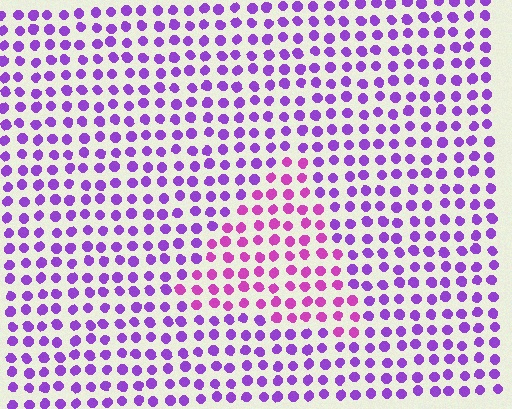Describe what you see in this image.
The image is filled with small purple elements in a uniform arrangement. A triangle-shaped region is visible where the elements are tinted to a slightly different hue, forming a subtle color boundary.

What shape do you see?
I see a triangle.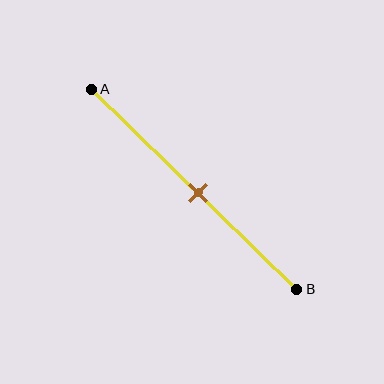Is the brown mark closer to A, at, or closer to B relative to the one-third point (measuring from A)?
The brown mark is closer to point B than the one-third point of segment AB.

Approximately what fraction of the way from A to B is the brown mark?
The brown mark is approximately 50% of the way from A to B.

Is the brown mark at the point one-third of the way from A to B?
No, the mark is at about 50% from A, not at the 33% one-third point.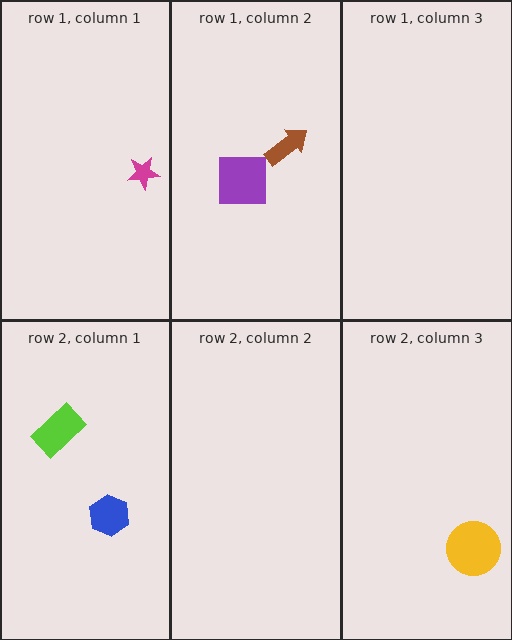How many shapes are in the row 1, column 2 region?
2.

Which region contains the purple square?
The row 1, column 2 region.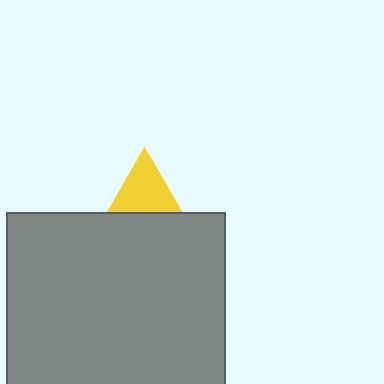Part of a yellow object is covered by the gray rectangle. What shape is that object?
It is a triangle.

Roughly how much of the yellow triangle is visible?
A small part of it is visible (roughly 34%).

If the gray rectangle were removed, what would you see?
You would see the complete yellow triangle.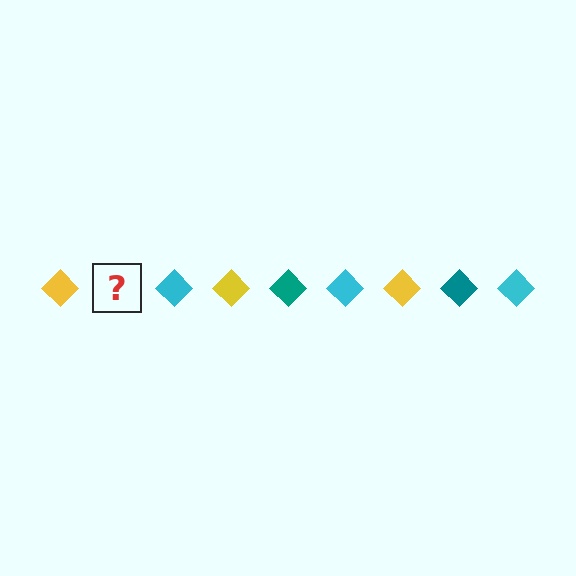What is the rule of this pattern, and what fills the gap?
The rule is that the pattern cycles through yellow, teal, cyan diamonds. The gap should be filled with a teal diamond.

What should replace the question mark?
The question mark should be replaced with a teal diamond.